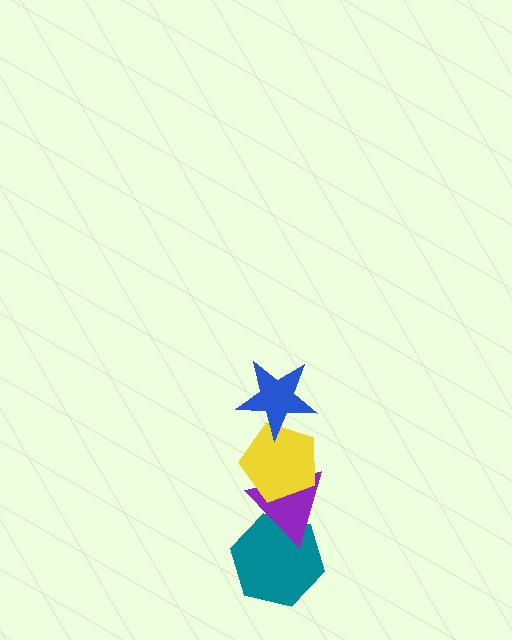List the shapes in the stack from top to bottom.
From top to bottom: the blue star, the yellow pentagon, the purple triangle, the teal hexagon.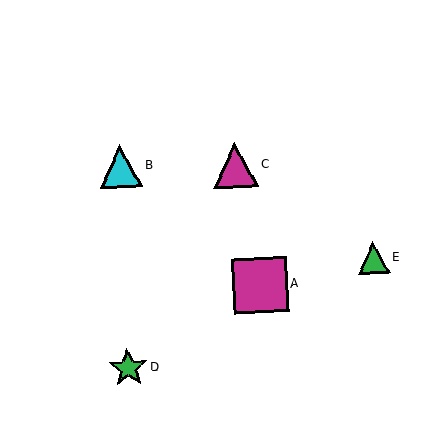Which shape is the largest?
The magenta square (labeled A) is the largest.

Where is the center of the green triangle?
The center of the green triangle is at (374, 258).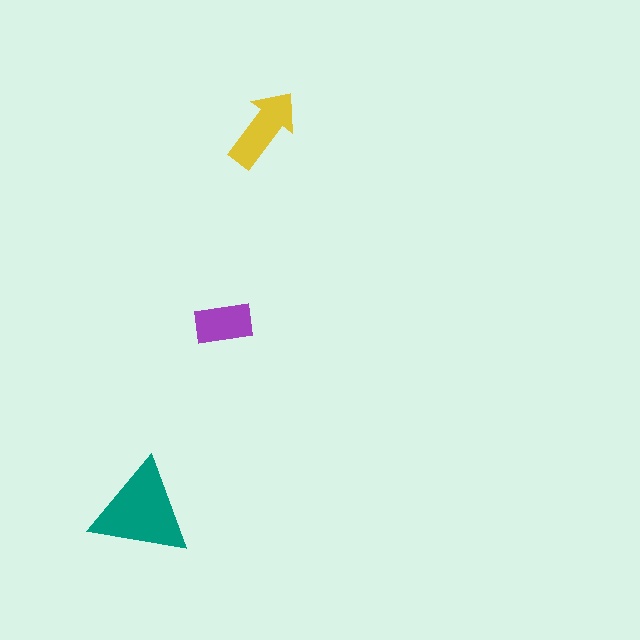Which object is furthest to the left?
The teal triangle is leftmost.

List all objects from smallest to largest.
The purple rectangle, the yellow arrow, the teal triangle.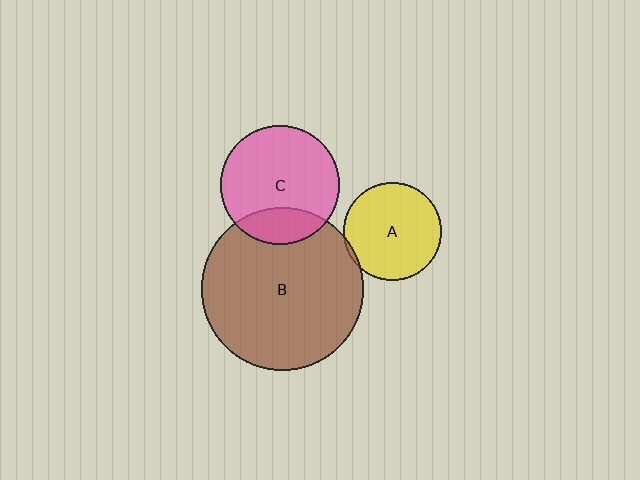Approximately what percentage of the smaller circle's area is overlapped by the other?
Approximately 5%.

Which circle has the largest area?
Circle B (brown).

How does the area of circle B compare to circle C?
Approximately 1.8 times.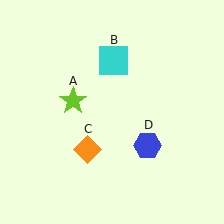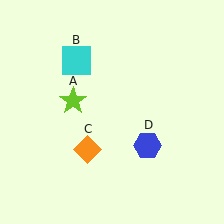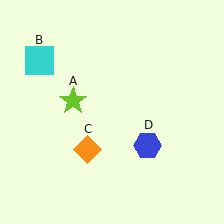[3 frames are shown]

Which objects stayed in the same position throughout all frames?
Lime star (object A) and orange diamond (object C) and blue hexagon (object D) remained stationary.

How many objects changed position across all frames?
1 object changed position: cyan square (object B).